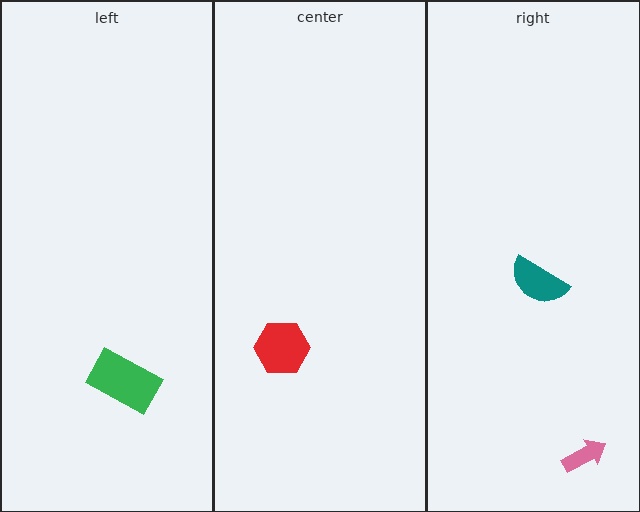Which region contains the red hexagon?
The center region.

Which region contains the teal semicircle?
The right region.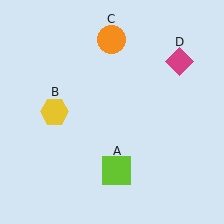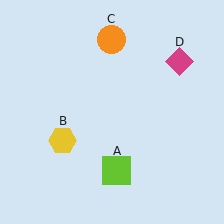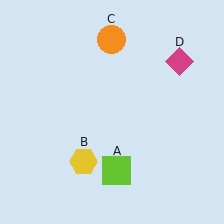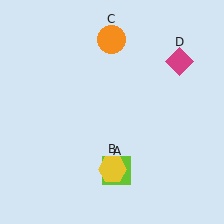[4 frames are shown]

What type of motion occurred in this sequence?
The yellow hexagon (object B) rotated counterclockwise around the center of the scene.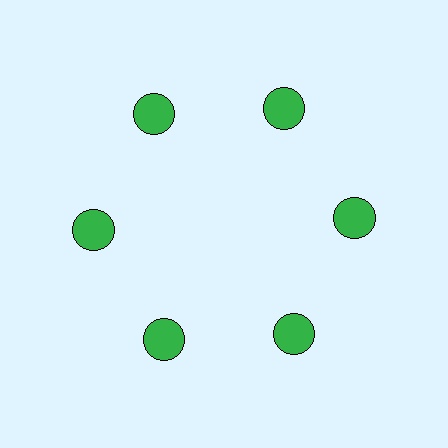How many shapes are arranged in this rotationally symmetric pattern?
There are 6 shapes, arranged in 6 groups of 1.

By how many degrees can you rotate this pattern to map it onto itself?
The pattern maps onto itself every 60 degrees of rotation.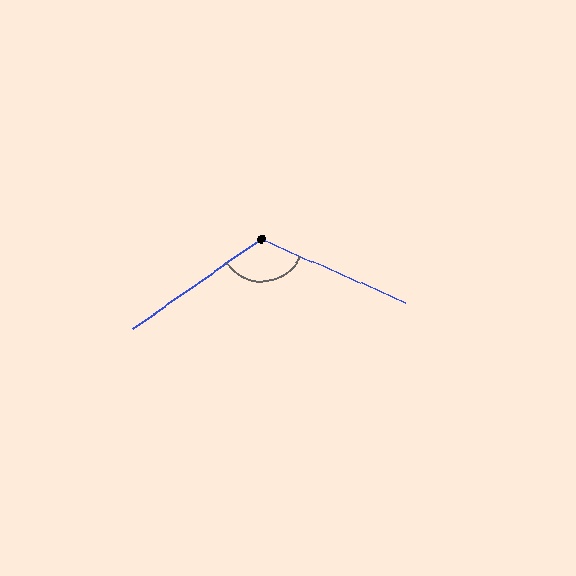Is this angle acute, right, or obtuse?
It is obtuse.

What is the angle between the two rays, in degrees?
Approximately 121 degrees.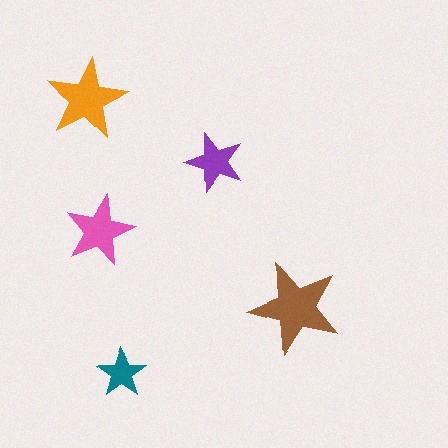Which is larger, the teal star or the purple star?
The purple one.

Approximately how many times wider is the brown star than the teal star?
About 2 times wider.